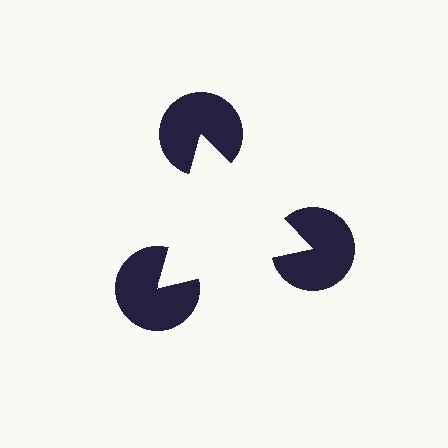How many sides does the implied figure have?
3 sides.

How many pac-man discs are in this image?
There are 3 — one at each vertex of the illusory triangle.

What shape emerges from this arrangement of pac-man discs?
An illusory triangle — its edges are inferred from the aligned wedge cuts in the pac-man discs, not physically drawn.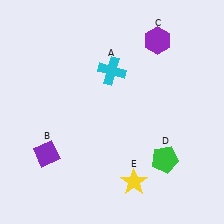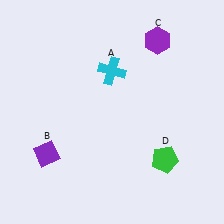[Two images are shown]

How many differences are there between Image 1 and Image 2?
There is 1 difference between the two images.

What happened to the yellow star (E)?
The yellow star (E) was removed in Image 2. It was in the bottom-right area of Image 1.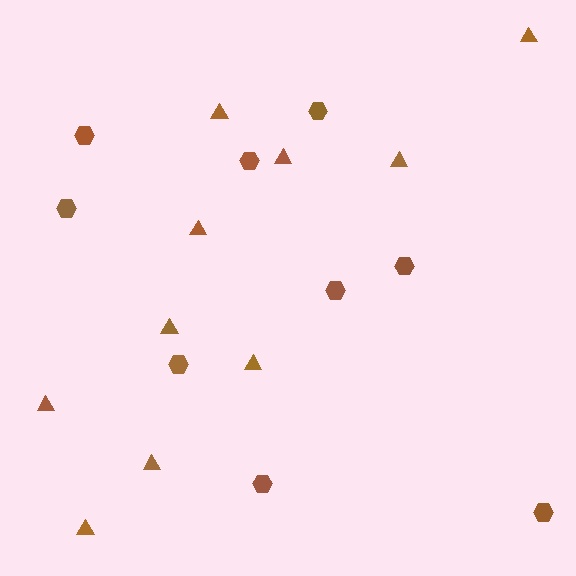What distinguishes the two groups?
There are 2 groups: one group of triangles (10) and one group of hexagons (9).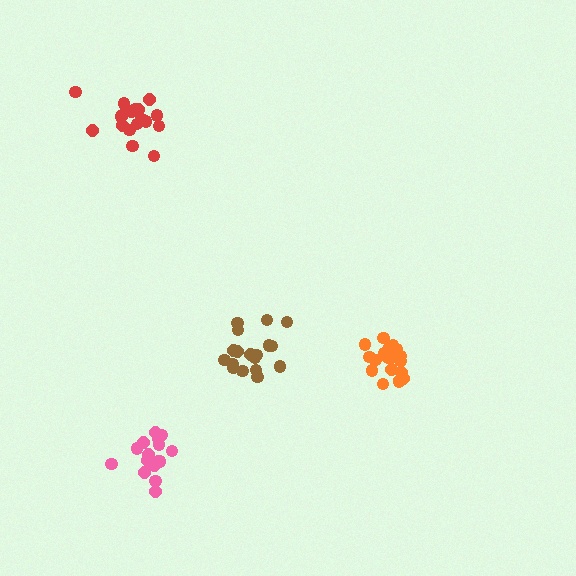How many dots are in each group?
Group 1: 19 dots, Group 2: 16 dots, Group 3: 18 dots, Group 4: 19 dots (72 total).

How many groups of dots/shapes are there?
There are 4 groups.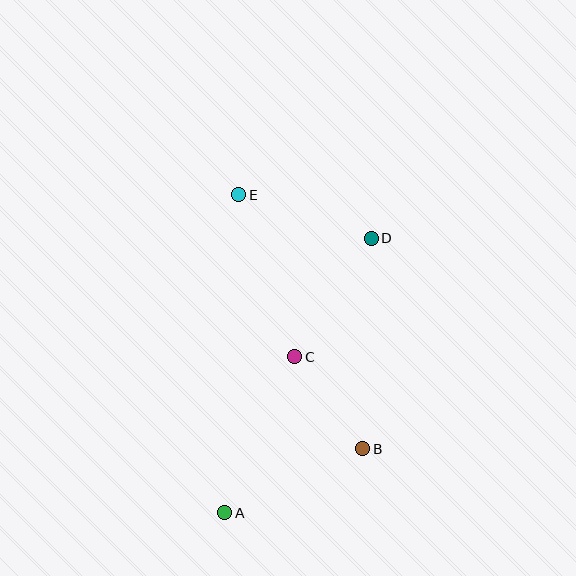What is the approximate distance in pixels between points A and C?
The distance between A and C is approximately 171 pixels.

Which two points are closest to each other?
Points B and C are closest to each other.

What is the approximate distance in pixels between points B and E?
The distance between B and E is approximately 283 pixels.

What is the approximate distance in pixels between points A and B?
The distance between A and B is approximately 152 pixels.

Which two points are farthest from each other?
Points A and E are farthest from each other.